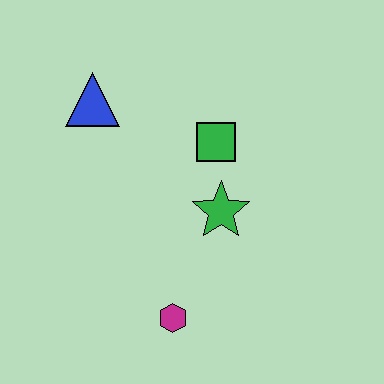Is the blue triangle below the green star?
No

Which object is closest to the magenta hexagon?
The green star is closest to the magenta hexagon.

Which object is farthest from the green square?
The magenta hexagon is farthest from the green square.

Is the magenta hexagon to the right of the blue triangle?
Yes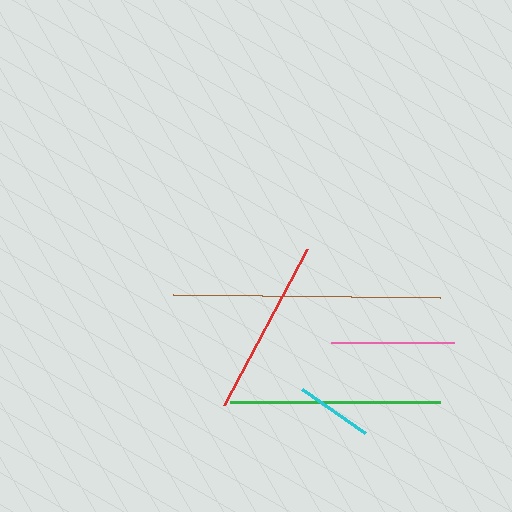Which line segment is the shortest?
The cyan line is the shortest at approximately 76 pixels.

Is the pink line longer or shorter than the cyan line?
The pink line is longer than the cyan line.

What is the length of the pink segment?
The pink segment is approximately 123 pixels long.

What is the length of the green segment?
The green segment is approximately 210 pixels long.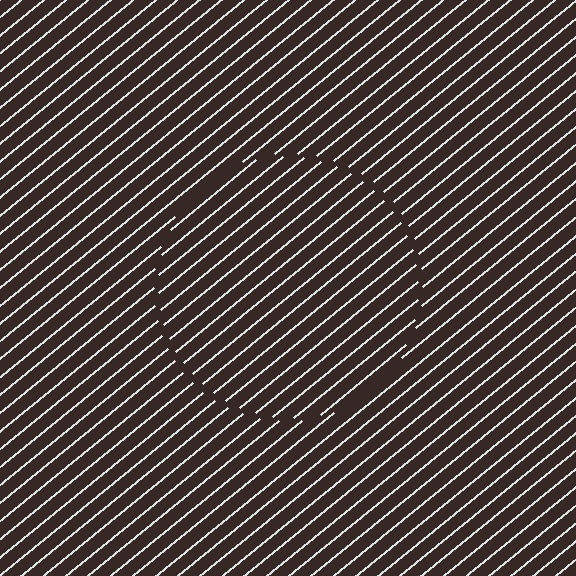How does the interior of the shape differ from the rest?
The interior of the shape contains the same grating, shifted by half a period — the contour is defined by the phase discontinuity where line-ends from the inner and outer gratings abut.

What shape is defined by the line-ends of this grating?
An illusory circle. The interior of the shape contains the same grating, shifted by half a period — the contour is defined by the phase discontinuity where line-ends from the inner and outer gratings abut.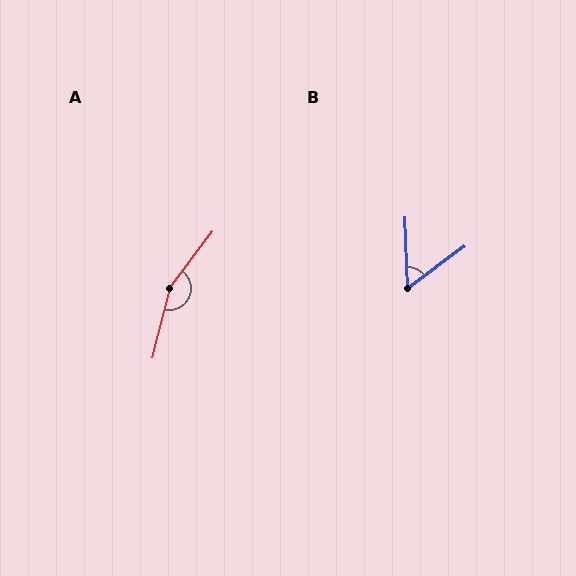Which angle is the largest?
A, at approximately 157 degrees.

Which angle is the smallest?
B, at approximately 56 degrees.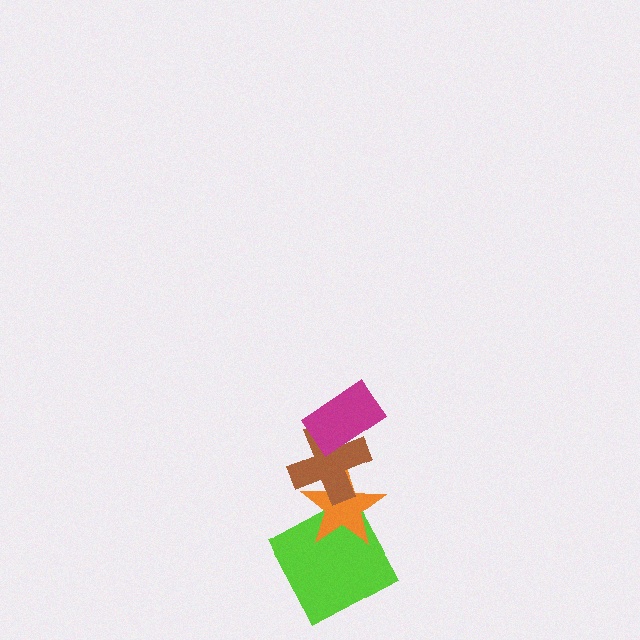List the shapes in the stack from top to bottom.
From top to bottom: the magenta rectangle, the brown cross, the orange star, the lime square.